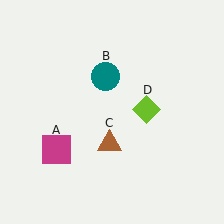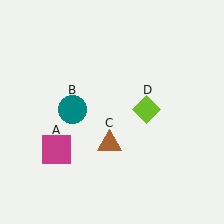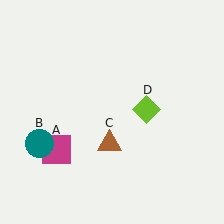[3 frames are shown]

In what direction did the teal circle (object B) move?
The teal circle (object B) moved down and to the left.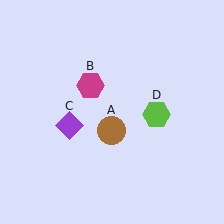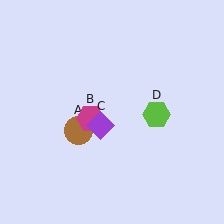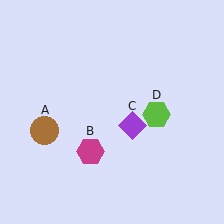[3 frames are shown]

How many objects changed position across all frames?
3 objects changed position: brown circle (object A), magenta hexagon (object B), purple diamond (object C).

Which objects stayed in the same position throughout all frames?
Lime hexagon (object D) remained stationary.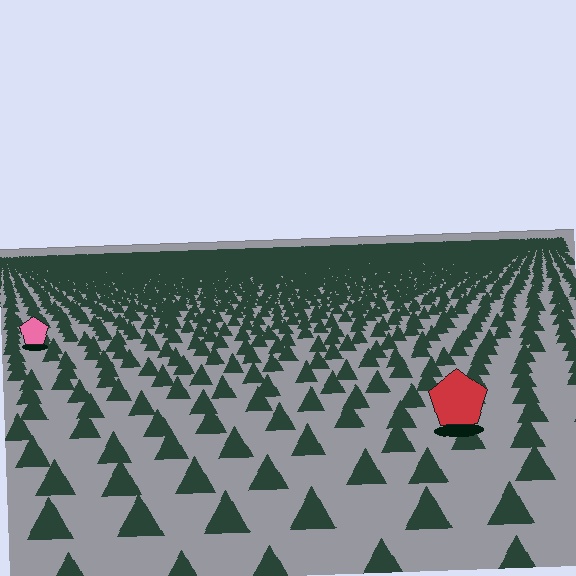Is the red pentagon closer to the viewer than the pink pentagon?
Yes. The red pentagon is closer — you can tell from the texture gradient: the ground texture is coarser near it.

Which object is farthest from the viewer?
The pink pentagon is farthest from the viewer. It appears smaller and the ground texture around it is denser.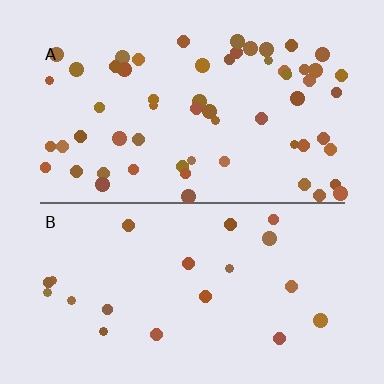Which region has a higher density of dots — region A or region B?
A (the top).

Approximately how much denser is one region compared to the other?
Approximately 2.8× — region A over region B.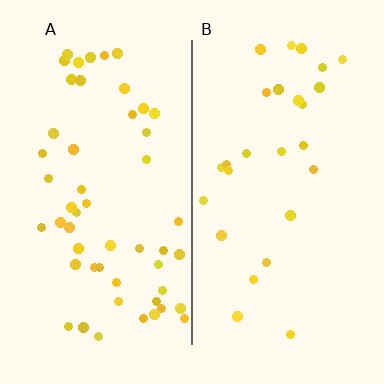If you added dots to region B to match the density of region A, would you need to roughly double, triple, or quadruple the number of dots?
Approximately double.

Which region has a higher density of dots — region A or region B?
A (the left).